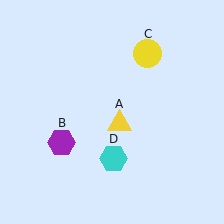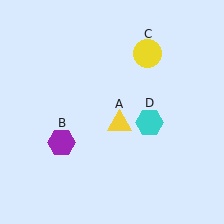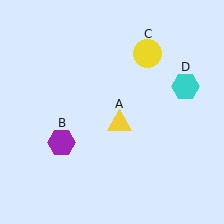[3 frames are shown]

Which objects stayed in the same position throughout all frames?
Yellow triangle (object A) and purple hexagon (object B) and yellow circle (object C) remained stationary.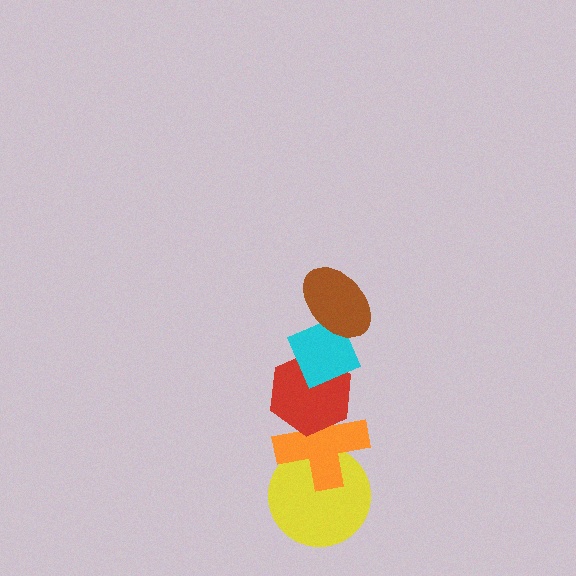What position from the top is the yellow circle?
The yellow circle is 5th from the top.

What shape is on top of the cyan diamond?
The brown ellipse is on top of the cyan diamond.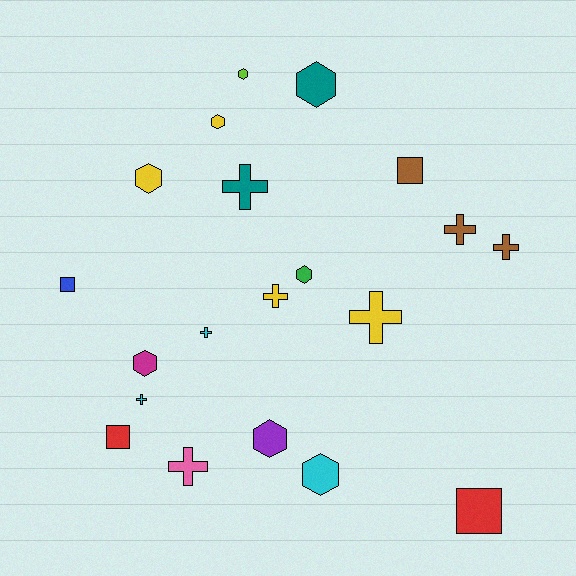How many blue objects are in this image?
There is 1 blue object.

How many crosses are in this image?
There are 8 crosses.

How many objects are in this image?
There are 20 objects.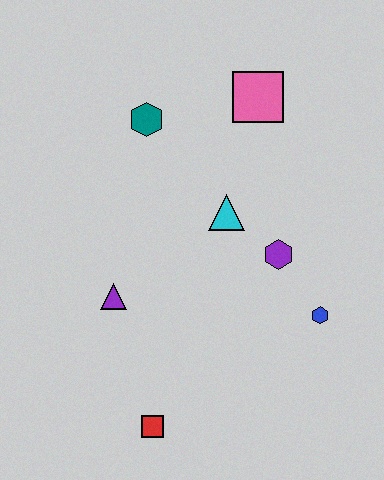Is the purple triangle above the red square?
Yes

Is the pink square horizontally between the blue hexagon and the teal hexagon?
Yes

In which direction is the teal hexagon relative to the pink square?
The teal hexagon is to the left of the pink square.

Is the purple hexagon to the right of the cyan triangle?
Yes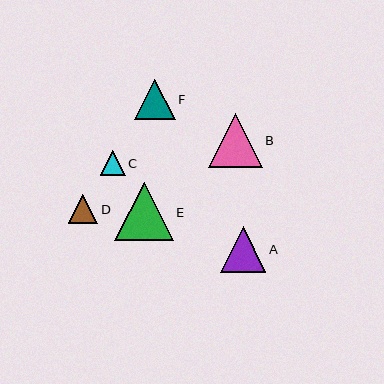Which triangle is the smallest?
Triangle C is the smallest with a size of approximately 25 pixels.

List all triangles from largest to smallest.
From largest to smallest: E, B, A, F, D, C.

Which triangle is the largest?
Triangle E is the largest with a size of approximately 59 pixels.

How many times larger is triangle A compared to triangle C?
Triangle A is approximately 1.9 times the size of triangle C.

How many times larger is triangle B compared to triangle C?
Triangle B is approximately 2.2 times the size of triangle C.